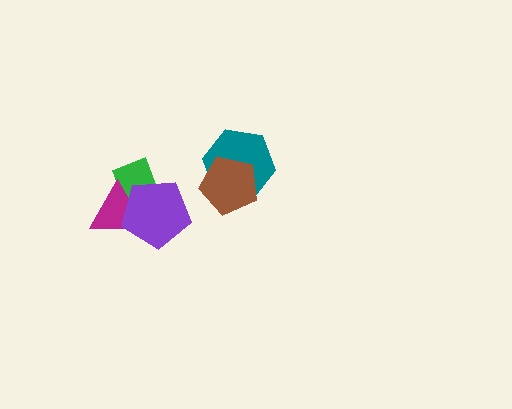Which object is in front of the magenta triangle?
The purple pentagon is in front of the magenta triangle.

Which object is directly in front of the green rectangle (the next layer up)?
The magenta triangle is directly in front of the green rectangle.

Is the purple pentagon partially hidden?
No, no other shape covers it.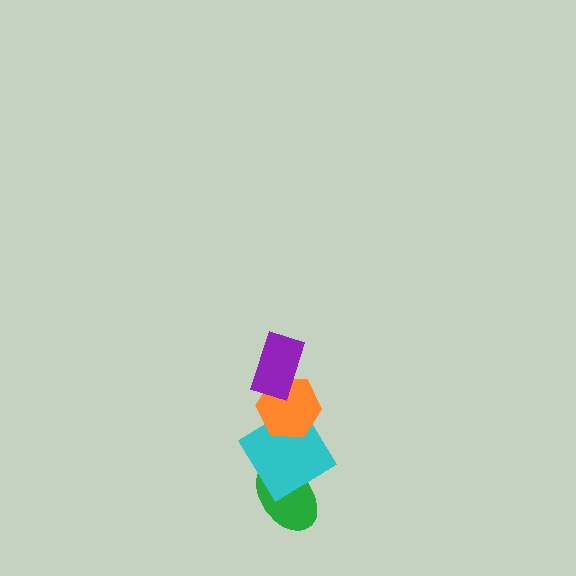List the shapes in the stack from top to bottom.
From top to bottom: the purple rectangle, the orange hexagon, the cyan diamond, the green ellipse.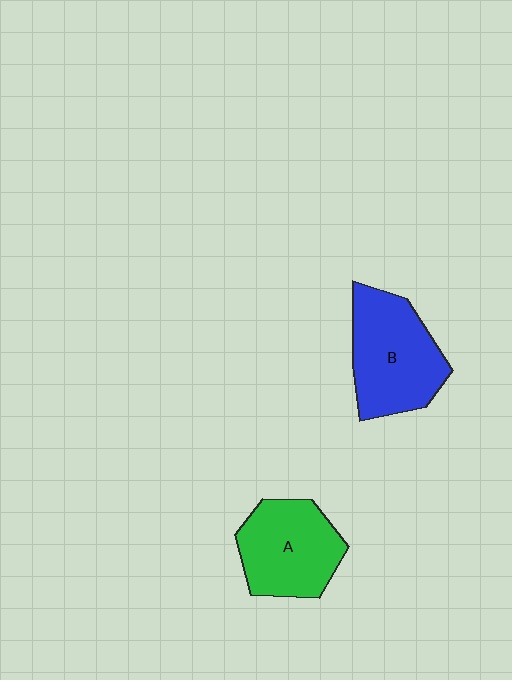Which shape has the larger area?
Shape B (blue).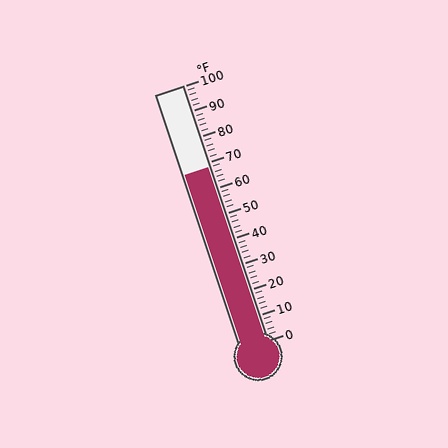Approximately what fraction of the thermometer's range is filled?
The thermometer is filled to approximately 70% of its range.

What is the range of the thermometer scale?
The thermometer scale ranges from 0°F to 100°F.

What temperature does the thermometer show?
The thermometer shows approximately 68°F.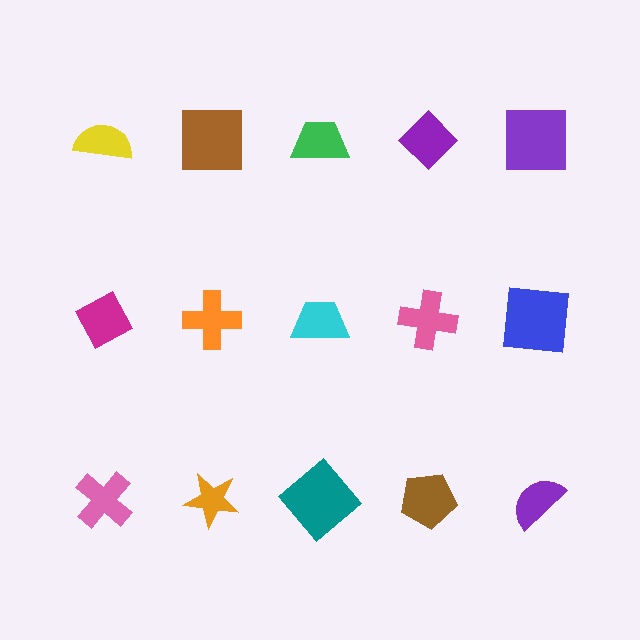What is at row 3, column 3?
A teal diamond.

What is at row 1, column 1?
A yellow semicircle.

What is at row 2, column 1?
A magenta diamond.